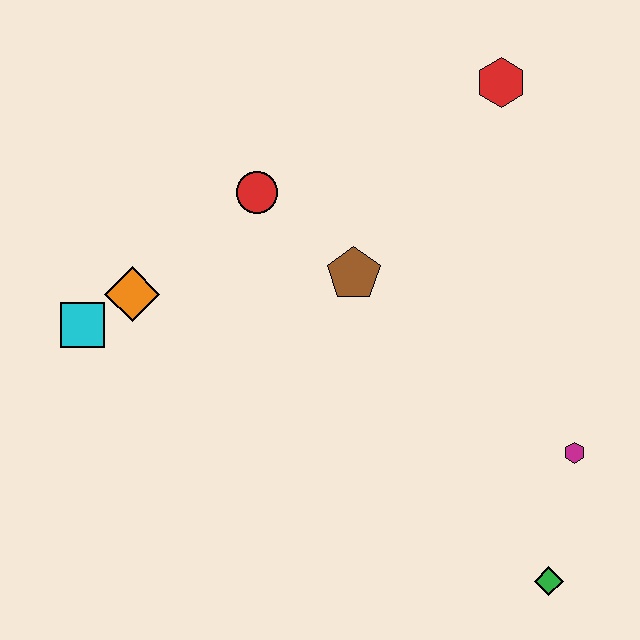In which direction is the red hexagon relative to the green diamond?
The red hexagon is above the green diamond.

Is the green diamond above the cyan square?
No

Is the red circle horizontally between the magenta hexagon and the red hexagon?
No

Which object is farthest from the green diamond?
The cyan square is farthest from the green diamond.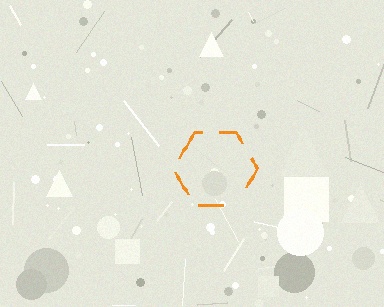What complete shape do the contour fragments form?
The contour fragments form a hexagon.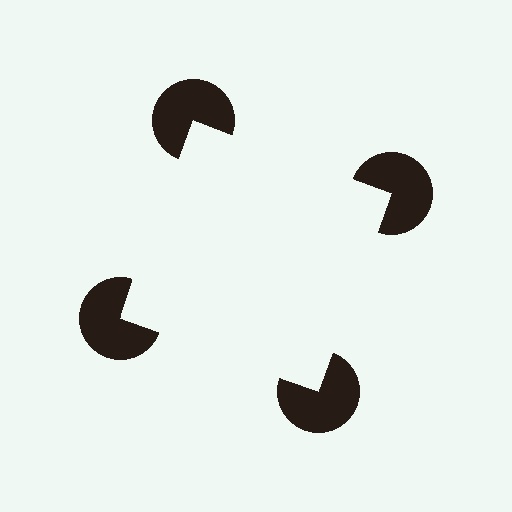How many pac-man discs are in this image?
There are 4 — one at each vertex of the illusory square.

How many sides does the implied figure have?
4 sides.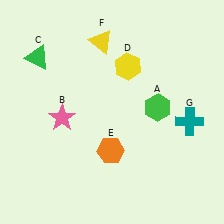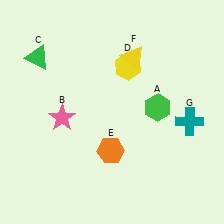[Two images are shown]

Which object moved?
The yellow triangle (F) moved right.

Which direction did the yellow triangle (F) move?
The yellow triangle (F) moved right.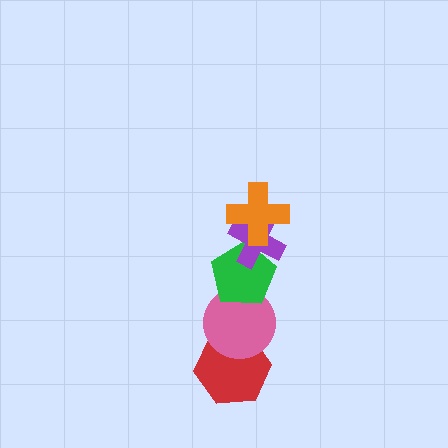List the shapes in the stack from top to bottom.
From top to bottom: the orange cross, the purple cross, the green pentagon, the pink circle, the red hexagon.